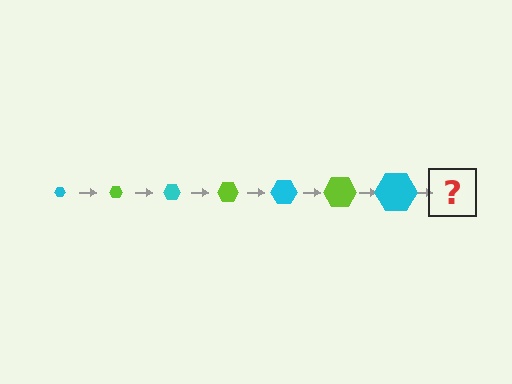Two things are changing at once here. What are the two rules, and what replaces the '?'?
The two rules are that the hexagon grows larger each step and the color cycles through cyan and lime. The '?' should be a lime hexagon, larger than the previous one.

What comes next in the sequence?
The next element should be a lime hexagon, larger than the previous one.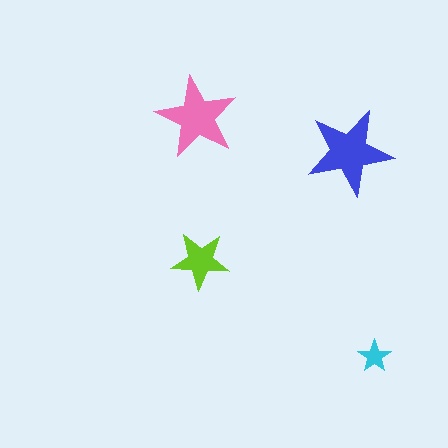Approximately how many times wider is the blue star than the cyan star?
About 2.5 times wider.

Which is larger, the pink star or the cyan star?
The pink one.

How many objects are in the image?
There are 4 objects in the image.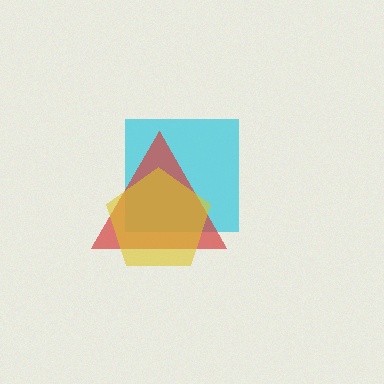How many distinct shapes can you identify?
There are 3 distinct shapes: a cyan square, a red triangle, a yellow pentagon.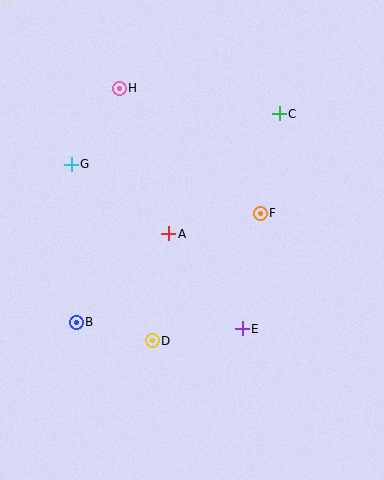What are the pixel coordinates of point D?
Point D is at (152, 341).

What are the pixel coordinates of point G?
Point G is at (71, 164).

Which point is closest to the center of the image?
Point A at (169, 234) is closest to the center.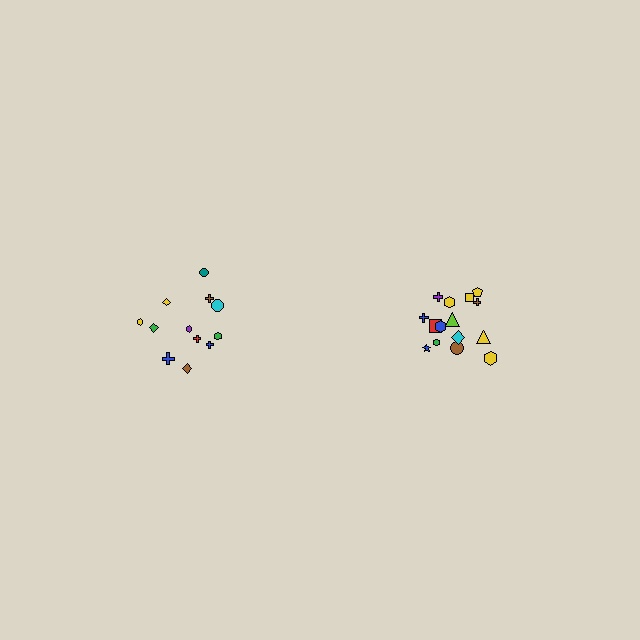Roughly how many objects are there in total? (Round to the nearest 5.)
Roughly 25 objects in total.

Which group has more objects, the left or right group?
The right group.